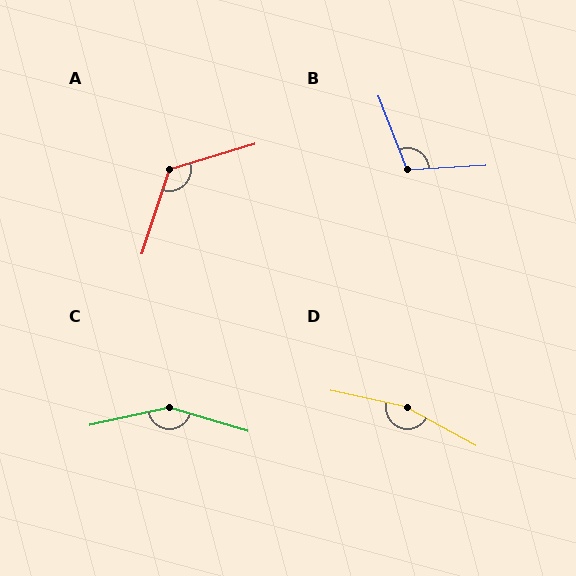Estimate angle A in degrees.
Approximately 125 degrees.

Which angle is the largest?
D, at approximately 163 degrees.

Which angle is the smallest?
B, at approximately 108 degrees.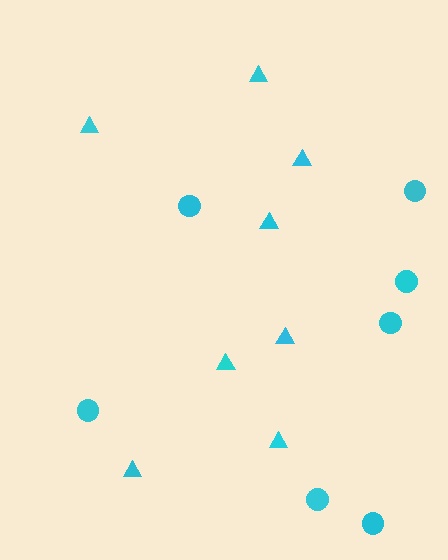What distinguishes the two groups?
There are 2 groups: one group of circles (7) and one group of triangles (8).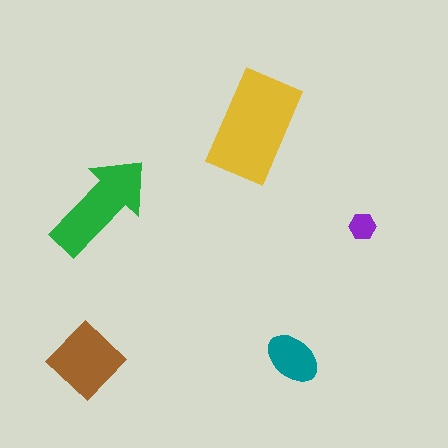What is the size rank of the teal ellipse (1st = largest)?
4th.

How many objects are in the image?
There are 5 objects in the image.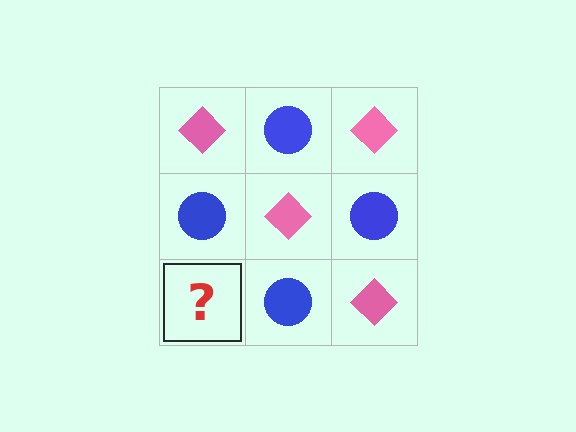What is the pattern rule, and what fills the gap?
The rule is that it alternates pink diamond and blue circle in a checkerboard pattern. The gap should be filled with a pink diamond.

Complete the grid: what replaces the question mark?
The question mark should be replaced with a pink diamond.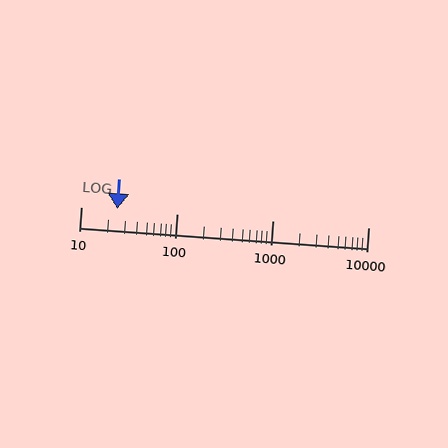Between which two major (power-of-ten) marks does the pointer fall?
The pointer is between 10 and 100.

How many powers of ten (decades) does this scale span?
The scale spans 3 decades, from 10 to 10000.